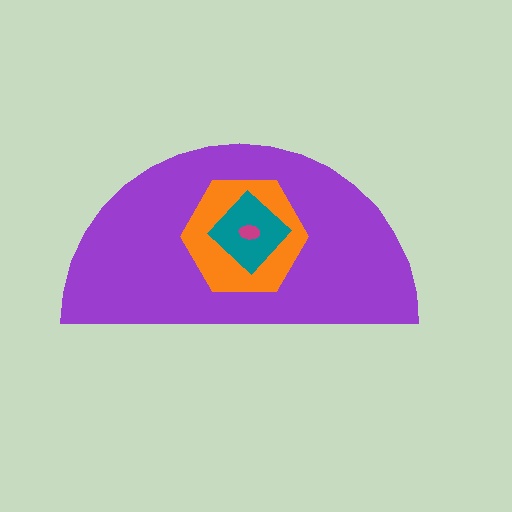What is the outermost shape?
The purple semicircle.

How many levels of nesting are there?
4.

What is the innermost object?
The magenta ellipse.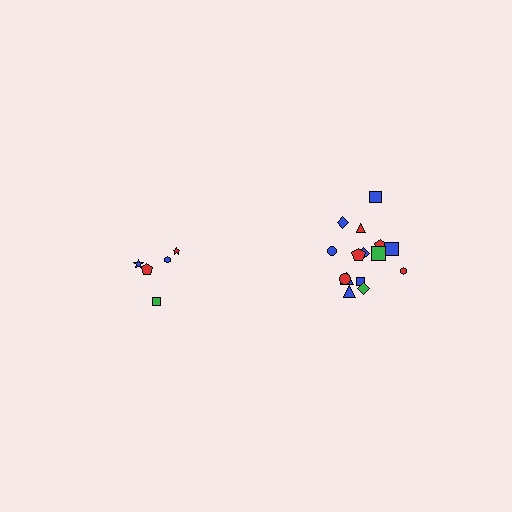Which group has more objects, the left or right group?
The right group.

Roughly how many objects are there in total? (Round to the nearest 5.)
Roughly 20 objects in total.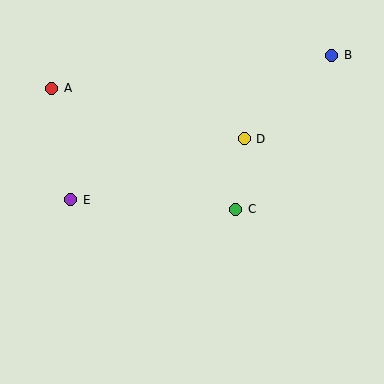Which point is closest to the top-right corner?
Point B is closest to the top-right corner.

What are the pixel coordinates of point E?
Point E is at (71, 200).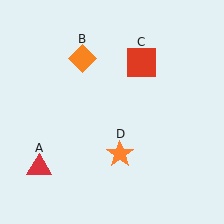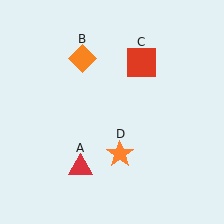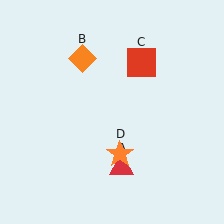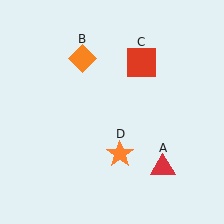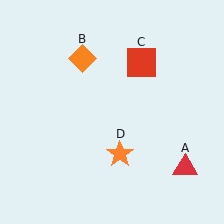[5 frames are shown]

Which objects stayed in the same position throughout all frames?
Orange diamond (object B) and red square (object C) and orange star (object D) remained stationary.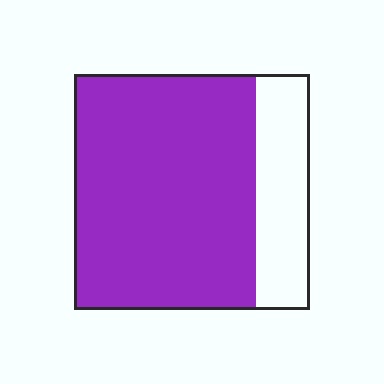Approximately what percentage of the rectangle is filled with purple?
Approximately 75%.